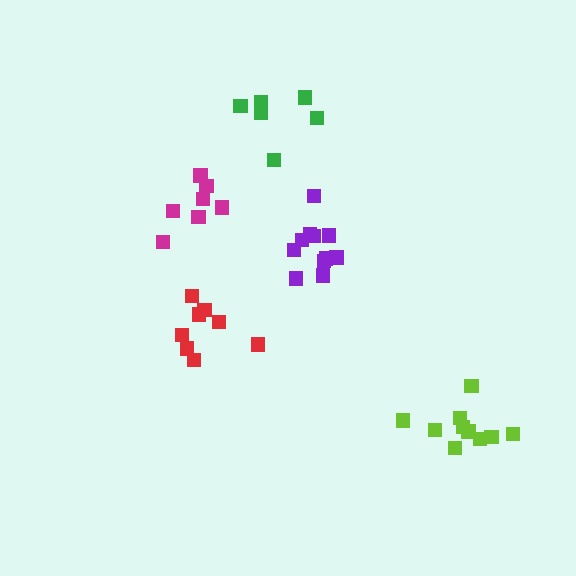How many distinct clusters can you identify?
There are 5 distinct clusters.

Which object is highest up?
The green cluster is topmost.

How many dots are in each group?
Group 1: 11 dots, Group 2: 6 dots, Group 3: 8 dots, Group 4: 10 dots, Group 5: 7 dots (42 total).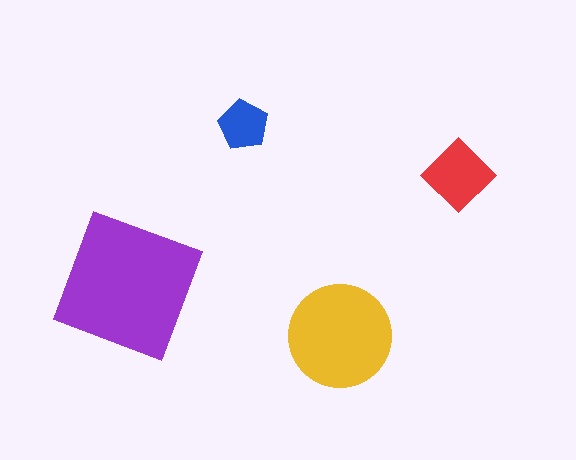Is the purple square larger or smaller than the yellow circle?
Larger.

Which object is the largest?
The purple square.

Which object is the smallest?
The blue pentagon.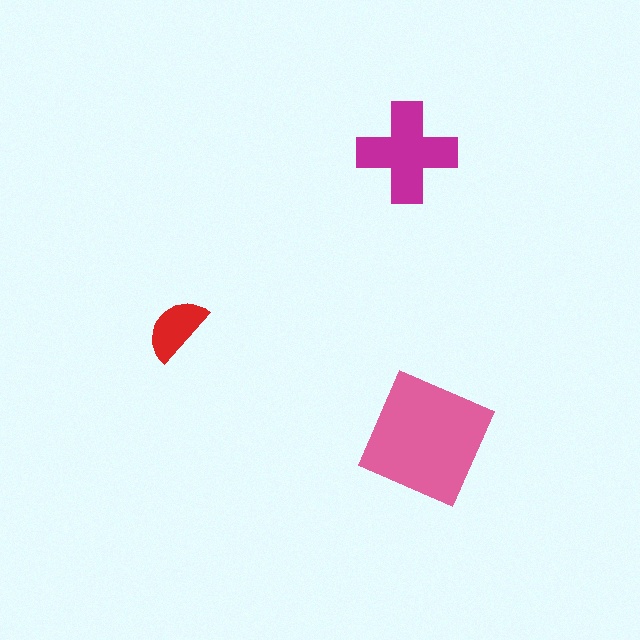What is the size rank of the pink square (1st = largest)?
1st.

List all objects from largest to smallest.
The pink square, the magenta cross, the red semicircle.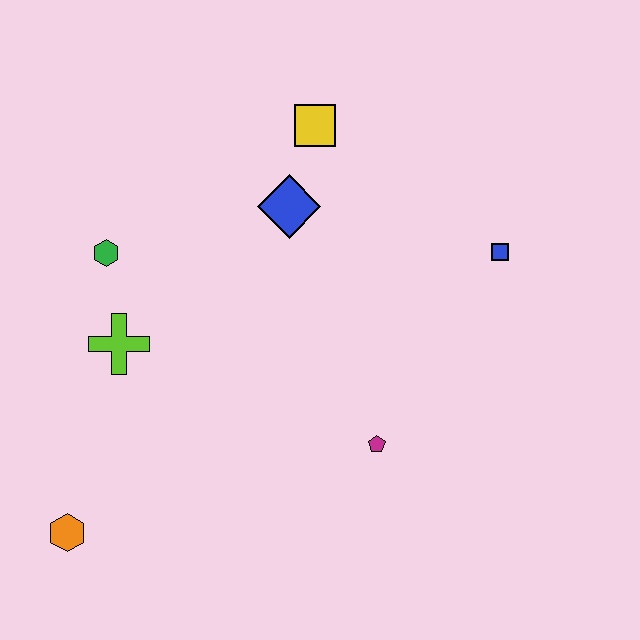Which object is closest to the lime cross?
The green hexagon is closest to the lime cross.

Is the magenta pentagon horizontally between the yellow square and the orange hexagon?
No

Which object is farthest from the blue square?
The orange hexagon is farthest from the blue square.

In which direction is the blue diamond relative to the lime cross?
The blue diamond is to the right of the lime cross.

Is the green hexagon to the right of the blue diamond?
No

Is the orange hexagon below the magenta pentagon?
Yes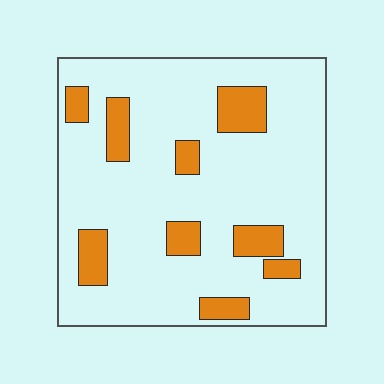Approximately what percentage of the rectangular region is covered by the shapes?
Approximately 15%.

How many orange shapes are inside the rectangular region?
9.